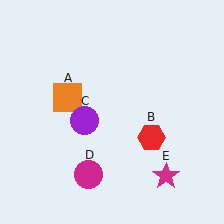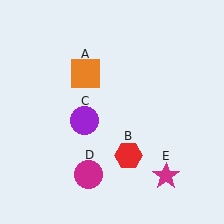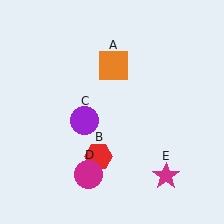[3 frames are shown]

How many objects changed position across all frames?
2 objects changed position: orange square (object A), red hexagon (object B).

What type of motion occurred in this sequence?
The orange square (object A), red hexagon (object B) rotated clockwise around the center of the scene.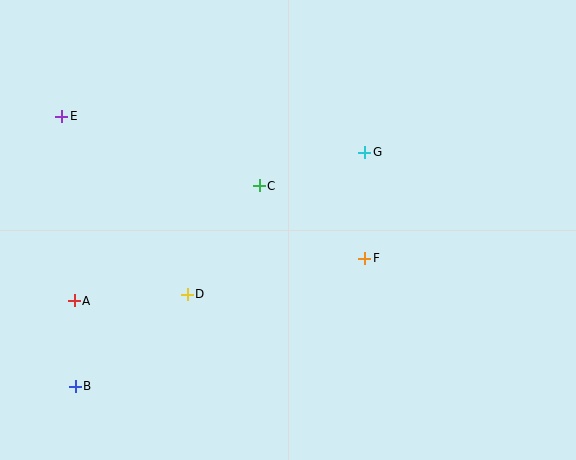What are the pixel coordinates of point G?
Point G is at (365, 152).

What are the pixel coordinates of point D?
Point D is at (187, 294).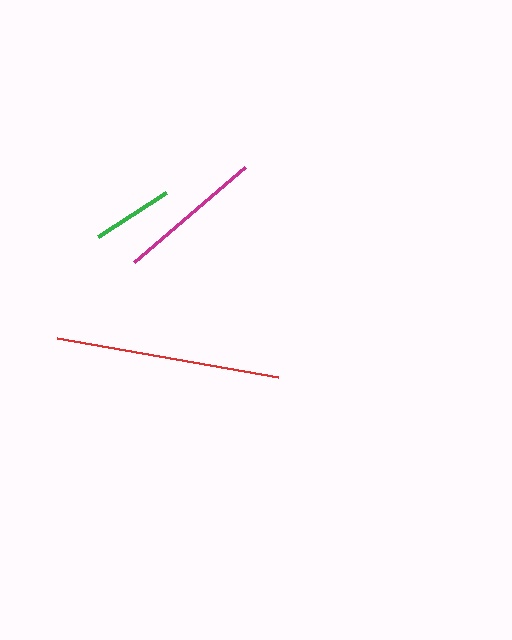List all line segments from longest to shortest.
From longest to shortest: red, magenta, green.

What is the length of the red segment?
The red segment is approximately 225 pixels long.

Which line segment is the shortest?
The green line is the shortest at approximately 81 pixels.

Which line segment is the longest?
The red line is the longest at approximately 225 pixels.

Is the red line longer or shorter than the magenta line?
The red line is longer than the magenta line.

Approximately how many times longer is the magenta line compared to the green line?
The magenta line is approximately 1.8 times the length of the green line.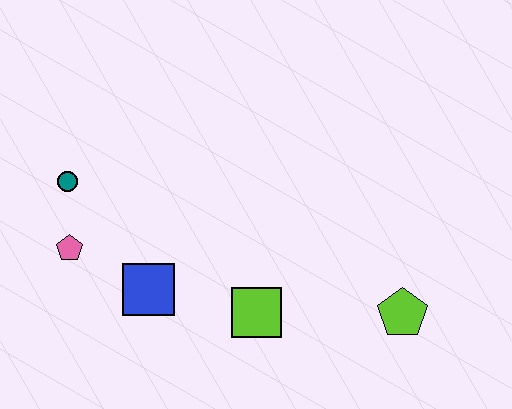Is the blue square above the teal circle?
No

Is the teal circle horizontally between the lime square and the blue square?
No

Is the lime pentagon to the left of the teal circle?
No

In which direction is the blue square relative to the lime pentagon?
The blue square is to the left of the lime pentagon.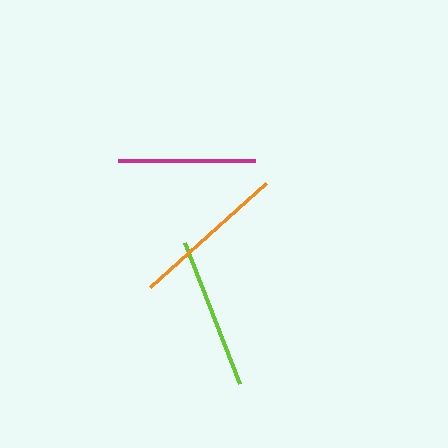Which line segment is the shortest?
The magenta line is the shortest at approximately 138 pixels.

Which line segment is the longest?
The orange line is the longest at approximately 155 pixels.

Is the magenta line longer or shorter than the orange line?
The orange line is longer than the magenta line.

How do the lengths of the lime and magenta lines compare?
The lime and magenta lines are approximately the same length.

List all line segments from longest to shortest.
From longest to shortest: orange, lime, magenta.